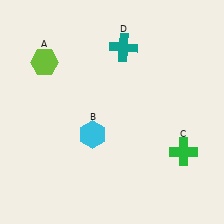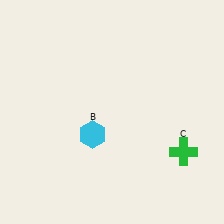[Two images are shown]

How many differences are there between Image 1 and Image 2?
There are 2 differences between the two images.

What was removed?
The lime hexagon (A), the teal cross (D) were removed in Image 2.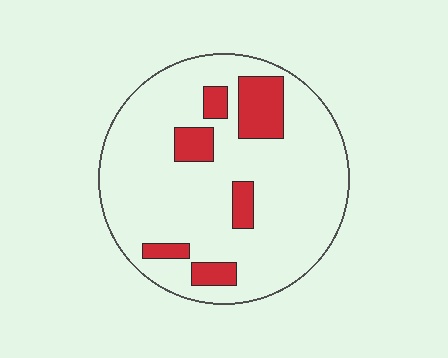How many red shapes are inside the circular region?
6.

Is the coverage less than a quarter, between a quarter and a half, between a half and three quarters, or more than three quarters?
Less than a quarter.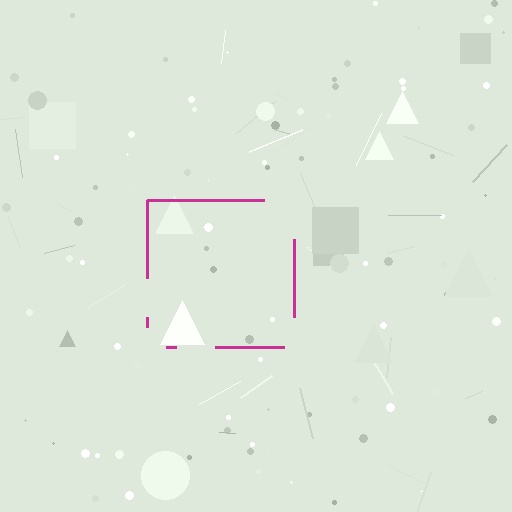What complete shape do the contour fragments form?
The contour fragments form a square.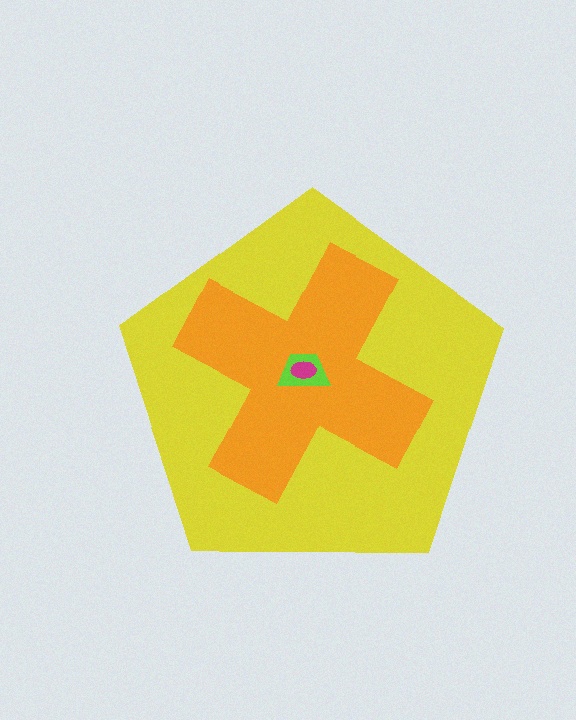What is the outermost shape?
The yellow pentagon.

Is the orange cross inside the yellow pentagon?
Yes.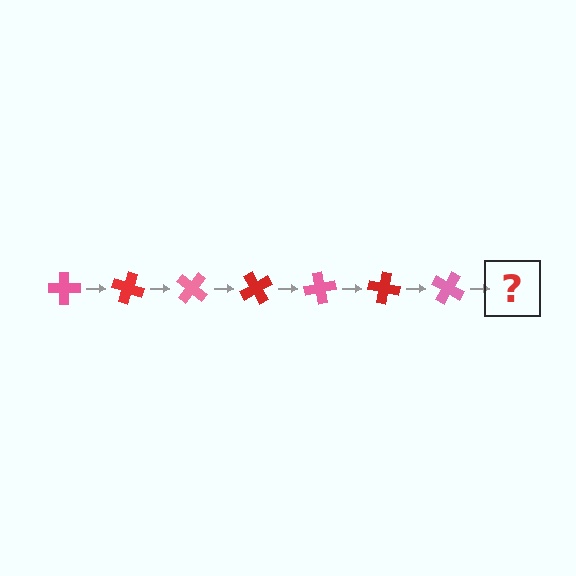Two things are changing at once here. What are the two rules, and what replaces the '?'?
The two rules are that it rotates 20 degrees each step and the color cycles through pink and red. The '?' should be a red cross, rotated 140 degrees from the start.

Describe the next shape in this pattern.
It should be a red cross, rotated 140 degrees from the start.